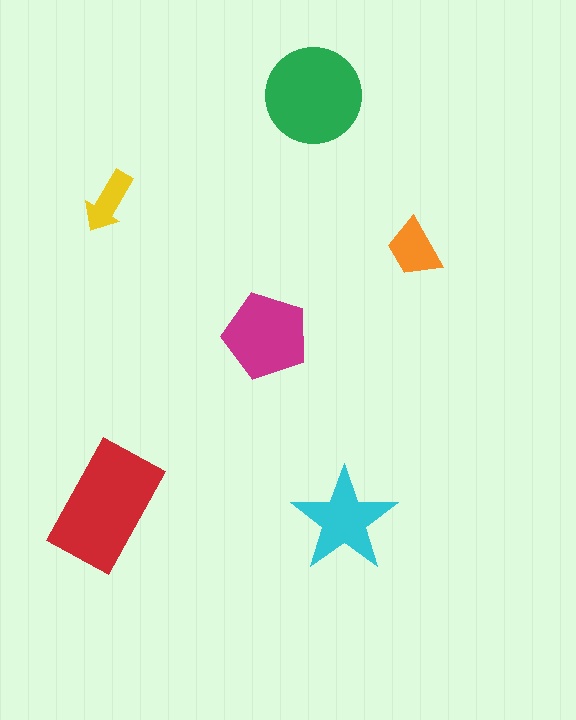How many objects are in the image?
There are 6 objects in the image.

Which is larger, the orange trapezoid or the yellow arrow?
The orange trapezoid.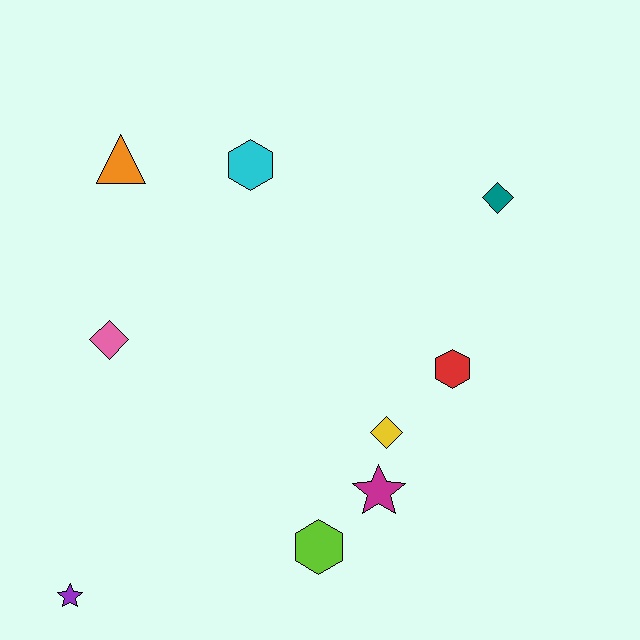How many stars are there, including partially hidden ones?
There are 2 stars.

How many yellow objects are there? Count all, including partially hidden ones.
There is 1 yellow object.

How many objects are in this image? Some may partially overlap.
There are 9 objects.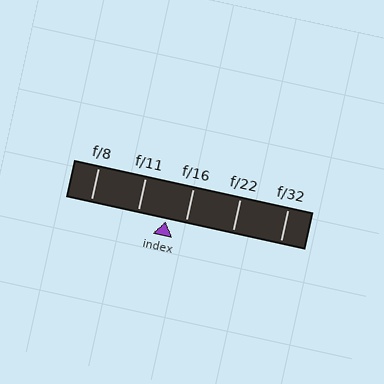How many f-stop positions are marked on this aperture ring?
There are 5 f-stop positions marked.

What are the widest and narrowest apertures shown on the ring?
The widest aperture shown is f/8 and the narrowest is f/32.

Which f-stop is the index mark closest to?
The index mark is closest to f/16.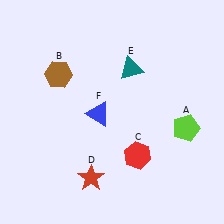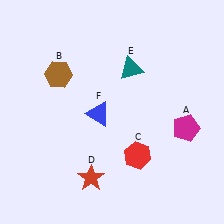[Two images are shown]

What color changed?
The pentagon (A) changed from lime in Image 1 to magenta in Image 2.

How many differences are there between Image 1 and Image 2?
There is 1 difference between the two images.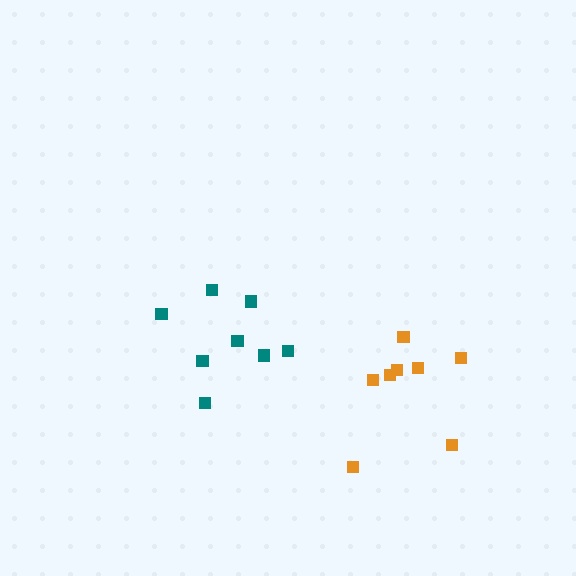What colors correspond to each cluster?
The clusters are colored: teal, orange.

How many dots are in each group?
Group 1: 8 dots, Group 2: 8 dots (16 total).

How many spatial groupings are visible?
There are 2 spatial groupings.